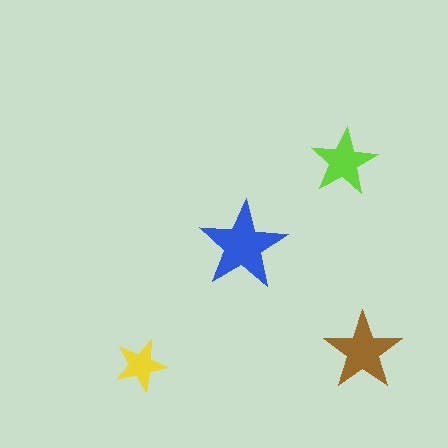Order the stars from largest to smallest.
the blue one, the brown one, the lime one, the yellow one.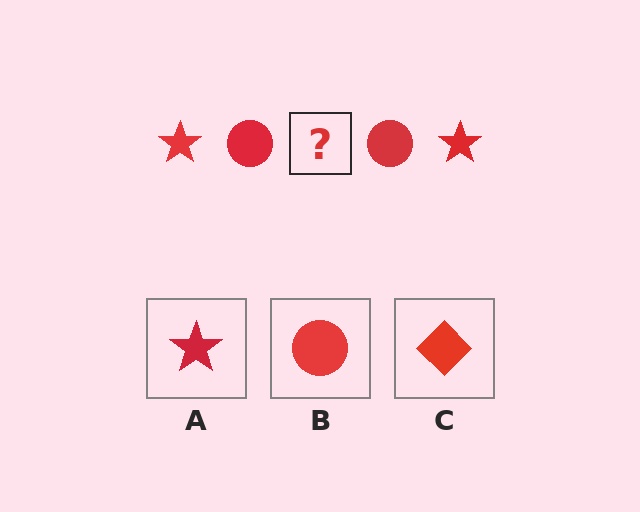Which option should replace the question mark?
Option A.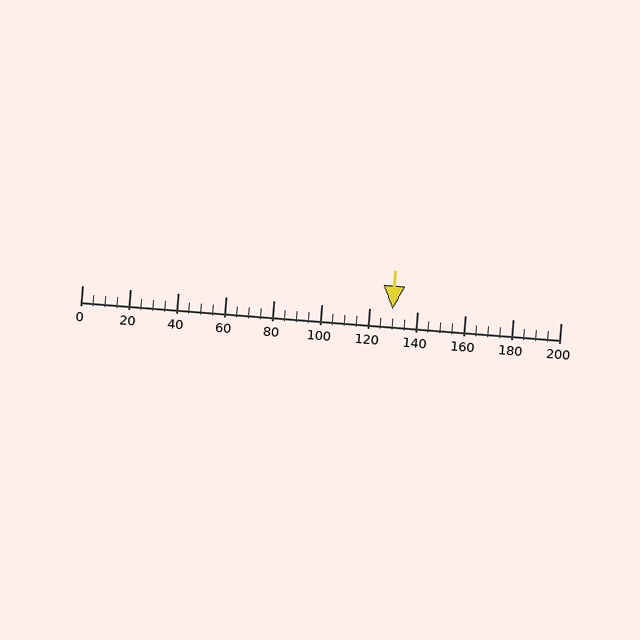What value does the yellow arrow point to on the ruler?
The yellow arrow points to approximately 130.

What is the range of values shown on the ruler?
The ruler shows values from 0 to 200.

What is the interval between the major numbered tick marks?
The major tick marks are spaced 20 units apart.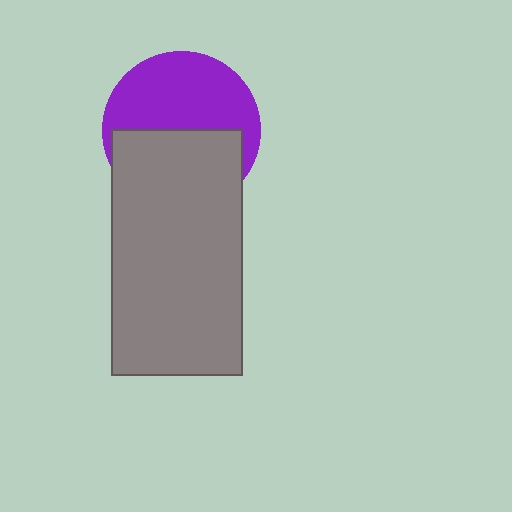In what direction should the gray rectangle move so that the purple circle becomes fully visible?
The gray rectangle should move down. That is the shortest direction to clear the overlap and leave the purple circle fully visible.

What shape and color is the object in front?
The object in front is a gray rectangle.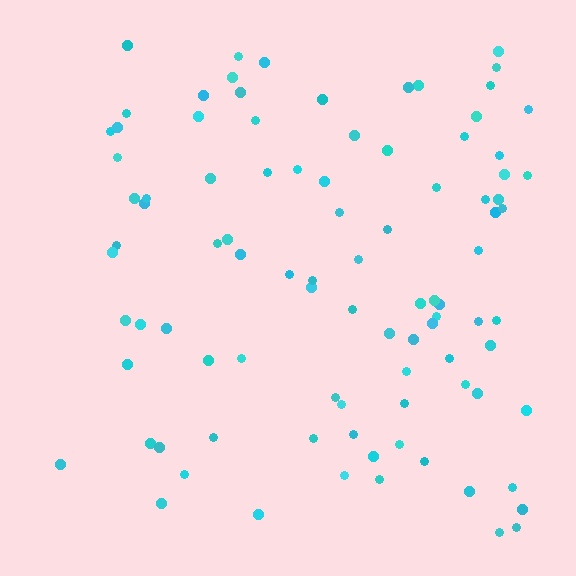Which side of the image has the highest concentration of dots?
The right.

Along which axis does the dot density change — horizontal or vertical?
Horizontal.